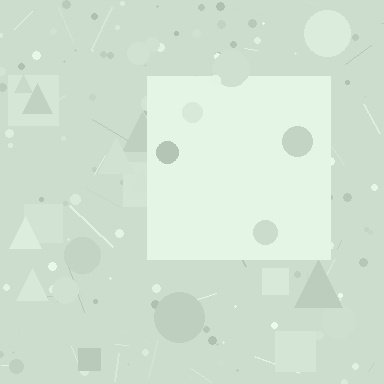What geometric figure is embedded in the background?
A square is embedded in the background.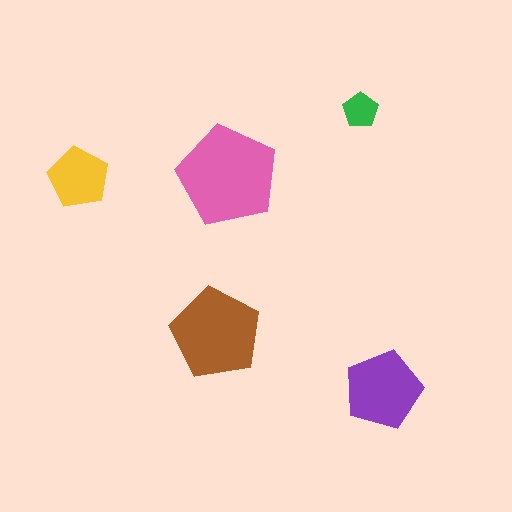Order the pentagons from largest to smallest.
the pink one, the brown one, the purple one, the yellow one, the green one.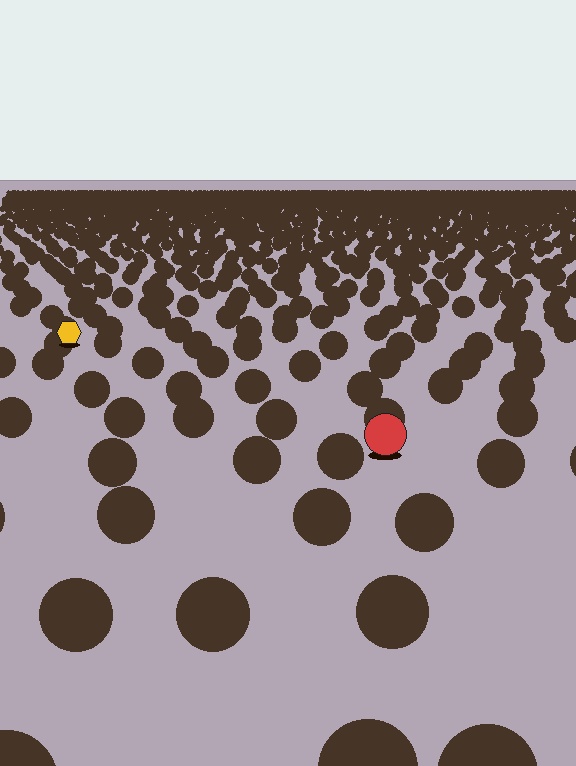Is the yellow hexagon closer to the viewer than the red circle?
No. The red circle is closer — you can tell from the texture gradient: the ground texture is coarser near it.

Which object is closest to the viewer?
The red circle is closest. The texture marks near it are larger and more spread out.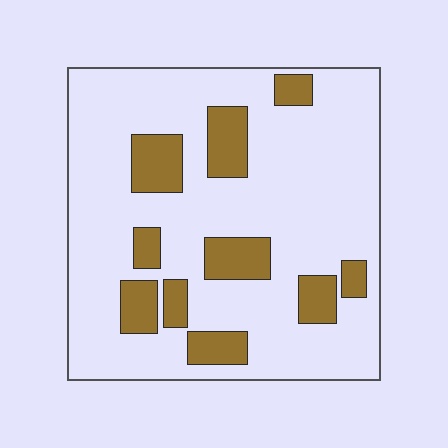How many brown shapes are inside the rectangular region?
10.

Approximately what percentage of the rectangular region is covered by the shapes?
Approximately 20%.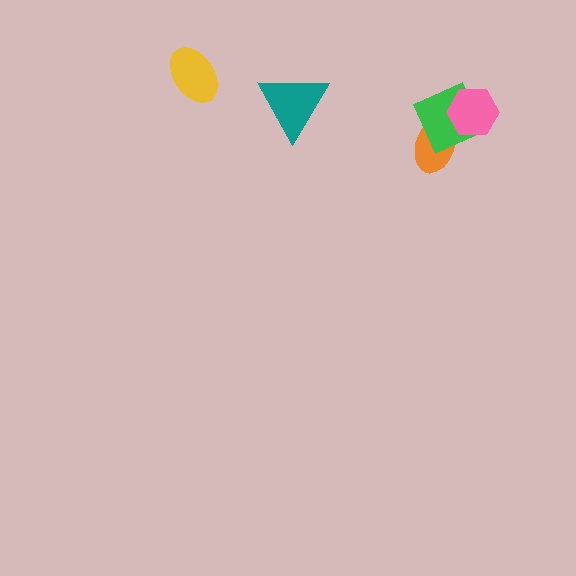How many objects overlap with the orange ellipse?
2 objects overlap with the orange ellipse.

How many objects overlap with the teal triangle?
0 objects overlap with the teal triangle.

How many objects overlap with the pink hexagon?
2 objects overlap with the pink hexagon.